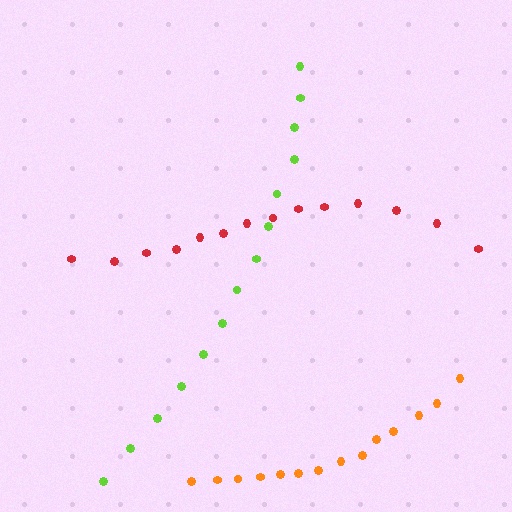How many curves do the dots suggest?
There are 3 distinct paths.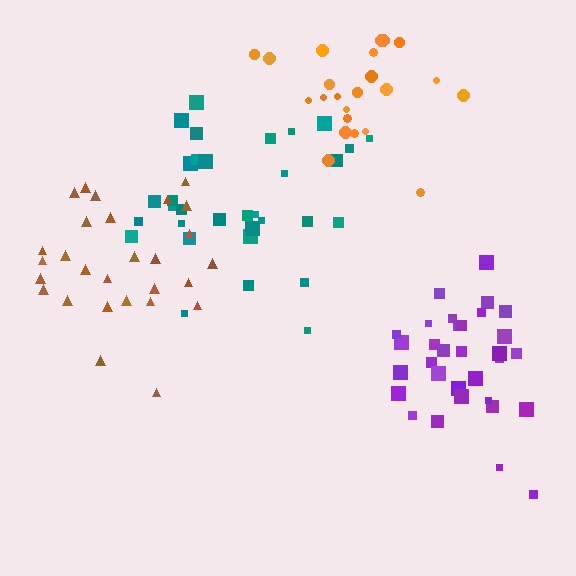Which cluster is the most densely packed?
Purple.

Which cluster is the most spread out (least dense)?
Brown.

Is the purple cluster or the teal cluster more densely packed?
Purple.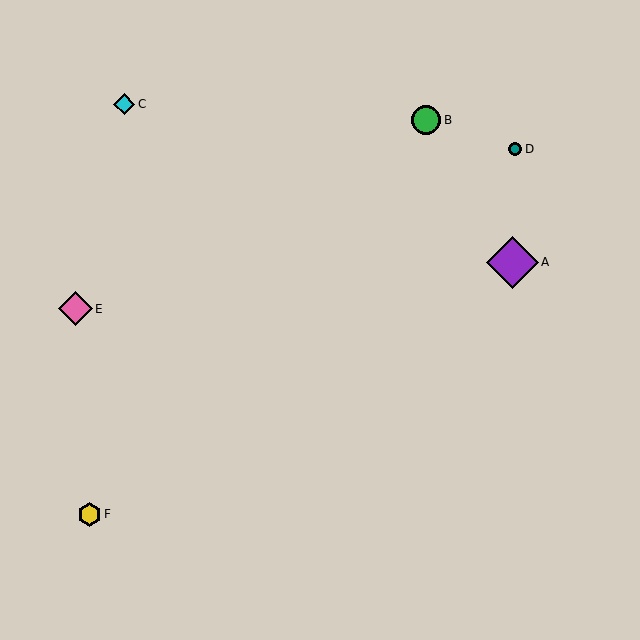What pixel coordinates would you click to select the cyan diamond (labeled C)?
Click at (124, 104) to select the cyan diamond C.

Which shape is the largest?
The purple diamond (labeled A) is the largest.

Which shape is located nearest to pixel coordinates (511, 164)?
The teal circle (labeled D) at (515, 149) is nearest to that location.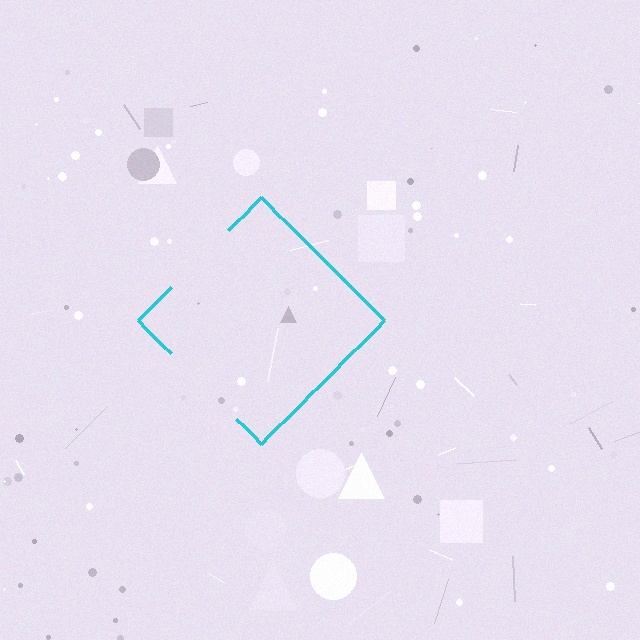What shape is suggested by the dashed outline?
The dashed outline suggests a diamond.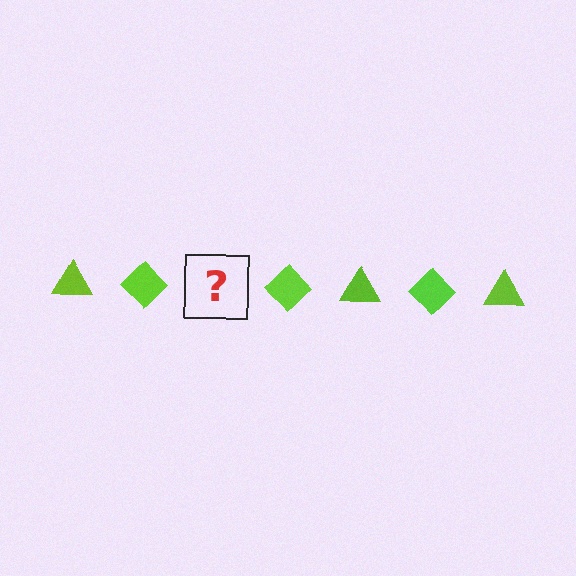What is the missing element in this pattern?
The missing element is a lime triangle.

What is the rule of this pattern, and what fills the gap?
The rule is that the pattern cycles through triangle, diamond shapes in lime. The gap should be filled with a lime triangle.